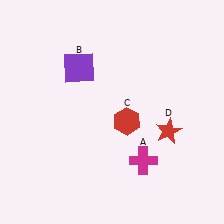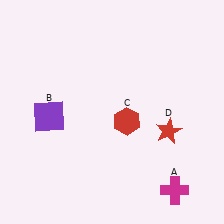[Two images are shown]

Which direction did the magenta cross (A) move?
The magenta cross (A) moved right.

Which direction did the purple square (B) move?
The purple square (B) moved down.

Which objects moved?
The objects that moved are: the magenta cross (A), the purple square (B).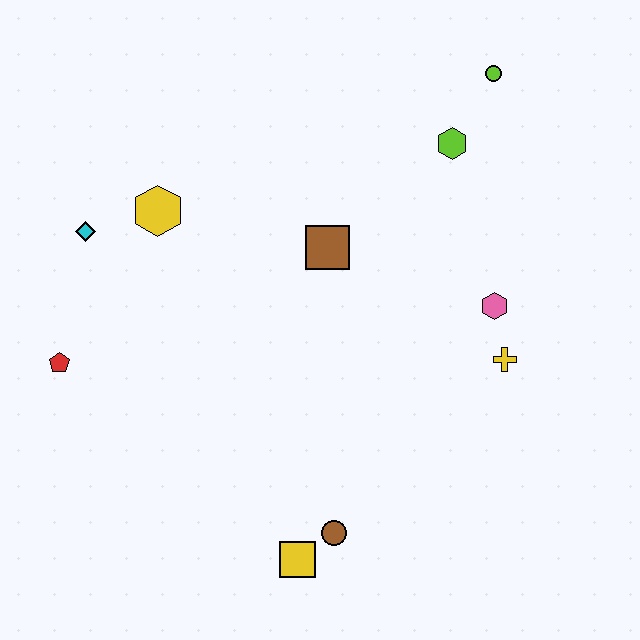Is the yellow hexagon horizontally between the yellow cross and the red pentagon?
Yes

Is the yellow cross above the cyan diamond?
No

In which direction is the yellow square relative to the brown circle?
The yellow square is to the left of the brown circle.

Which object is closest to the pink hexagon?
The yellow cross is closest to the pink hexagon.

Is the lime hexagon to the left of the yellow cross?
Yes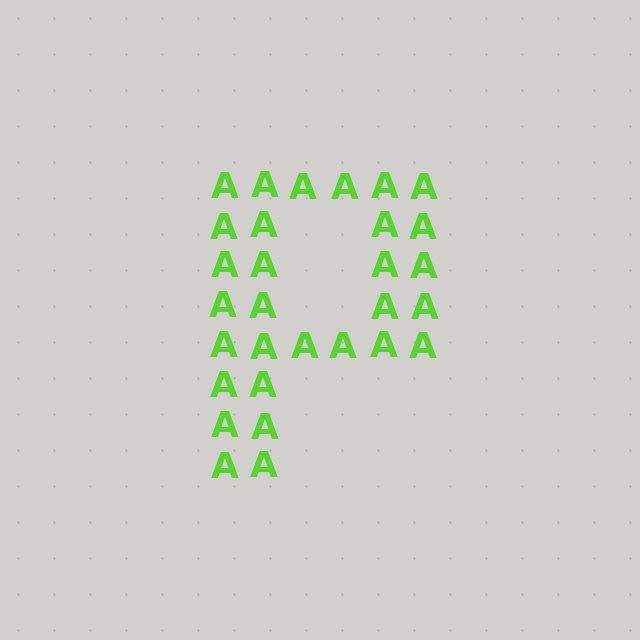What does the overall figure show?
The overall figure shows the letter P.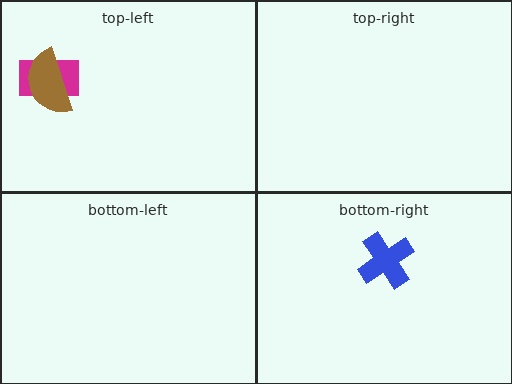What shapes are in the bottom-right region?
The blue cross.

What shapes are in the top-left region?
The magenta rectangle, the brown semicircle.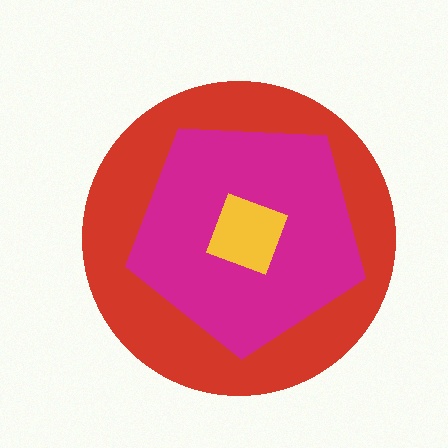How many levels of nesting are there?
3.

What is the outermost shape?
The red circle.